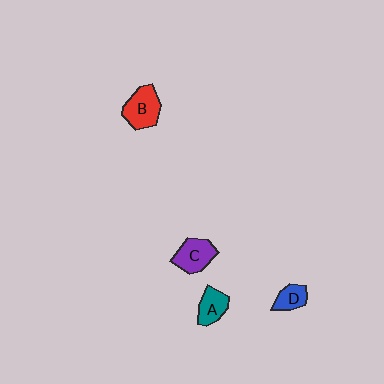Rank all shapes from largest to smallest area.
From largest to smallest: B (red), C (purple), A (teal), D (blue).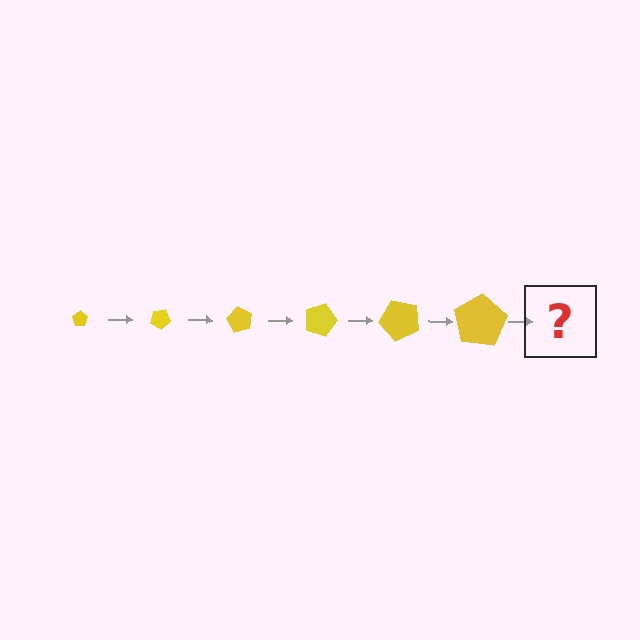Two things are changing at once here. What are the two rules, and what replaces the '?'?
The two rules are that the pentagon grows larger each step and it rotates 30 degrees each step. The '?' should be a pentagon, larger than the previous one and rotated 180 degrees from the start.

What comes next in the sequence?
The next element should be a pentagon, larger than the previous one and rotated 180 degrees from the start.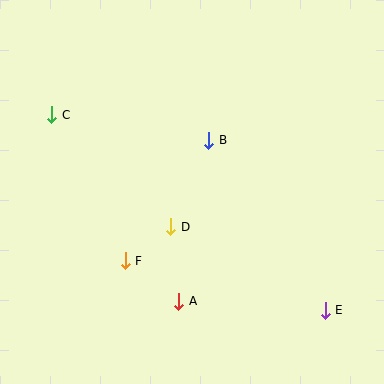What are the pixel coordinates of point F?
Point F is at (125, 261).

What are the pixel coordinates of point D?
Point D is at (171, 227).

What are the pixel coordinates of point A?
Point A is at (179, 301).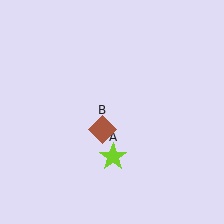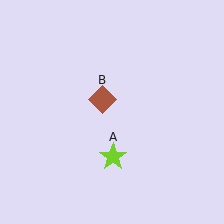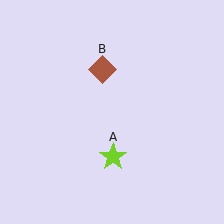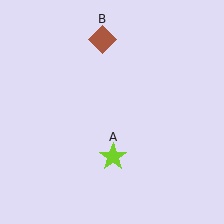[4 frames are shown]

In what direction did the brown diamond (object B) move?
The brown diamond (object B) moved up.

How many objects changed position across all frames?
1 object changed position: brown diamond (object B).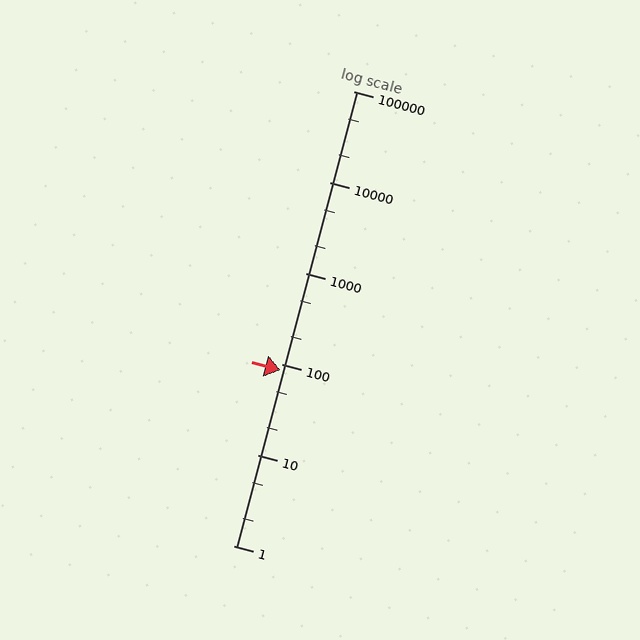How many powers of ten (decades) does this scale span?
The scale spans 5 decades, from 1 to 100000.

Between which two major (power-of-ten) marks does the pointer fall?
The pointer is between 10 and 100.